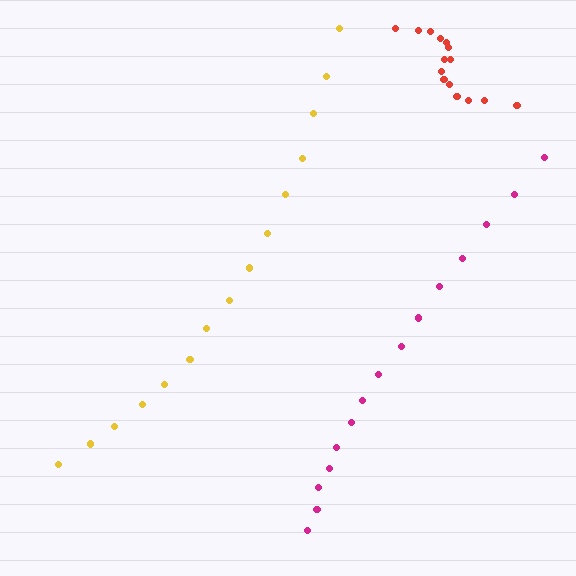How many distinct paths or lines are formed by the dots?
There are 3 distinct paths.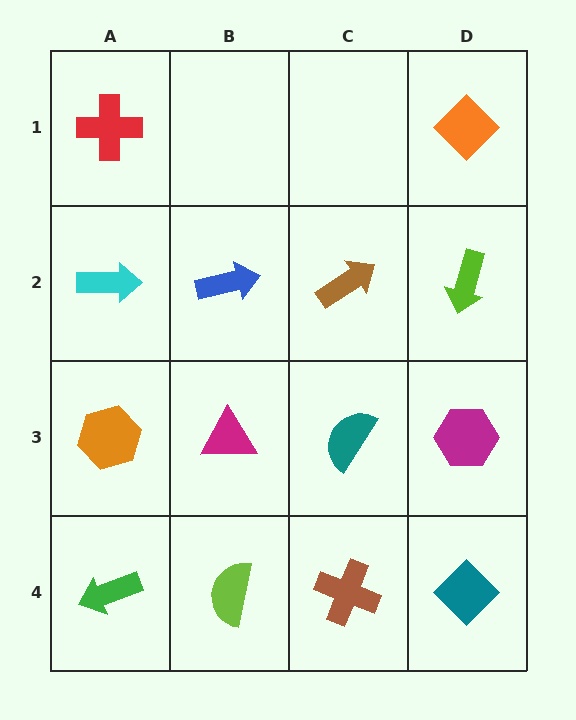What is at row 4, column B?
A lime semicircle.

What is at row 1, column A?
A red cross.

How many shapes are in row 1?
2 shapes.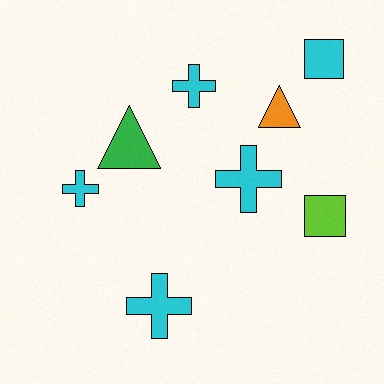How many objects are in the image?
There are 8 objects.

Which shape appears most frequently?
Cross, with 4 objects.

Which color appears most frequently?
Cyan, with 5 objects.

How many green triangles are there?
There is 1 green triangle.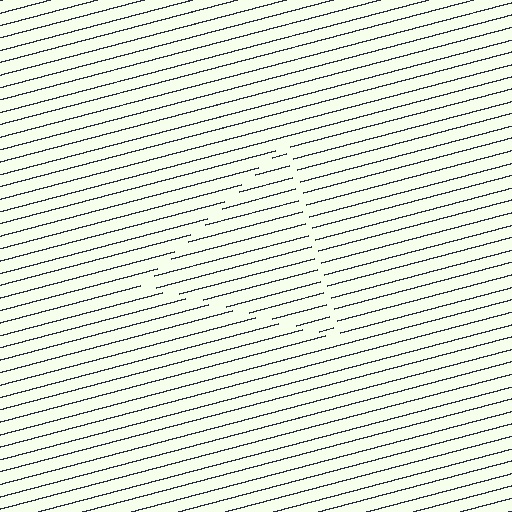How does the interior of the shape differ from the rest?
The interior of the shape contains the same grating, shifted by half a period — the contour is defined by the phase discontinuity where line-ends from the inner and outer gratings abut.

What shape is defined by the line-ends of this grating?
An illusory triangle. The interior of the shape contains the same grating, shifted by half a period — the contour is defined by the phase discontinuity where line-ends from the inner and outer gratings abut.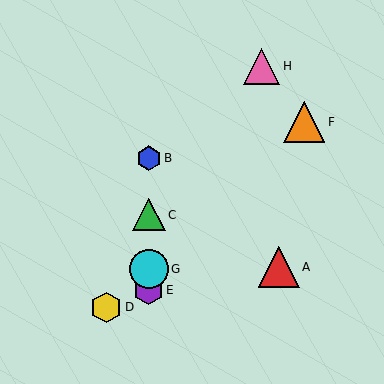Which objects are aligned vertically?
Objects B, C, E, G are aligned vertically.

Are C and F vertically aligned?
No, C is at x≈149 and F is at x≈304.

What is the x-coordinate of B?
Object B is at x≈149.